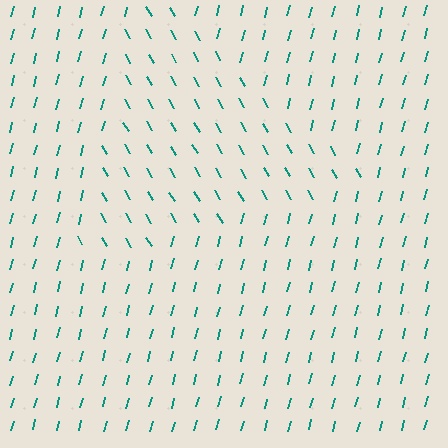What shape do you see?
I see a triangle.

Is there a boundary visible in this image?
Yes, there is a texture boundary formed by a change in line orientation.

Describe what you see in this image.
The image is filled with small teal line segments. A triangle region in the image has lines oriented differently from the surrounding lines, creating a visible texture boundary.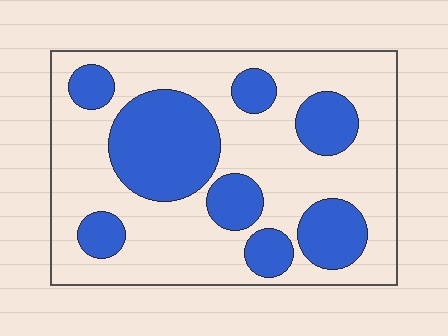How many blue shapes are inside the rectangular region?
8.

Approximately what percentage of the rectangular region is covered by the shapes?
Approximately 35%.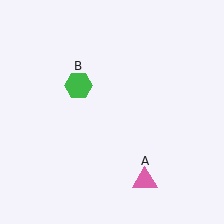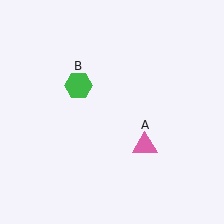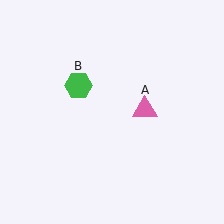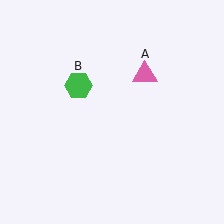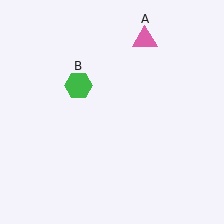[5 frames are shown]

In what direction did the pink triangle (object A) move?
The pink triangle (object A) moved up.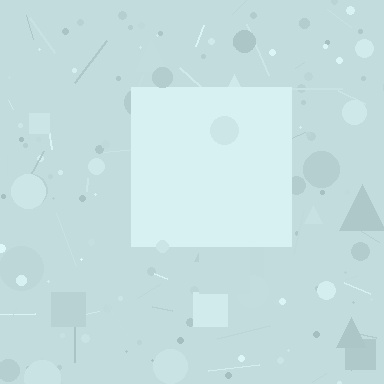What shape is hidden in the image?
A square is hidden in the image.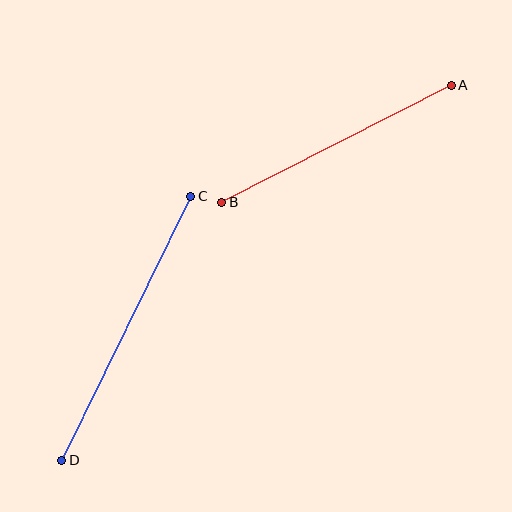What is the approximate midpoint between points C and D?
The midpoint is at approximately (126, 328) pixels.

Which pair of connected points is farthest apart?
Points C and D are farthest apart.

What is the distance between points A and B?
The distance is approximately 257 pixels.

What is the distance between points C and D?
The distance is approximately 294 pixels.